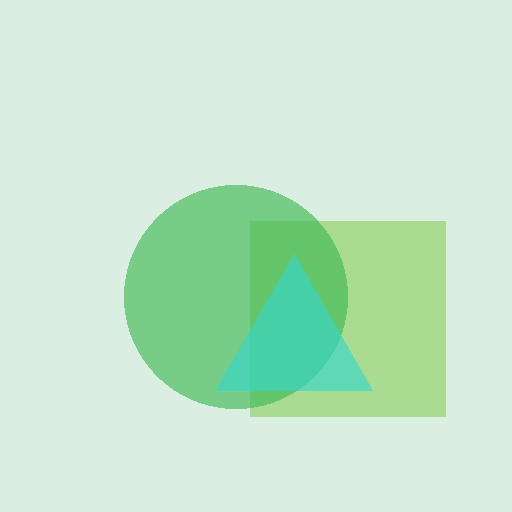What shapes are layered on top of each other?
The layered shapes are: a lime square, a green circle, a cyan triangle.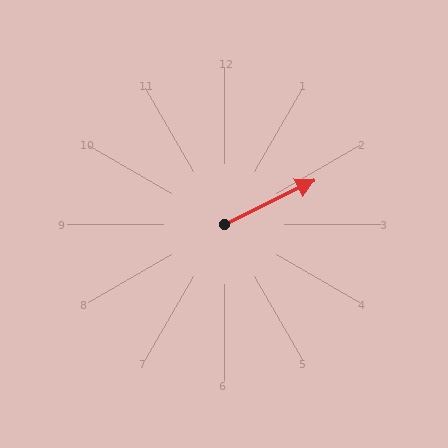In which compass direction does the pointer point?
Northeast.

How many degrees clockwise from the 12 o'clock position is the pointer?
Approximately 64 degrees.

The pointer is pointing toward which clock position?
Roughly 2 o'clock.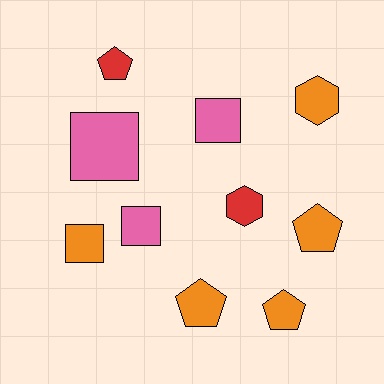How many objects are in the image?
There are 10 objects.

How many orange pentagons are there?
There are 3 orange pentagons.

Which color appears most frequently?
Orange, with 5 objects.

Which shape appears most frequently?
Pentagon, with 4 objects.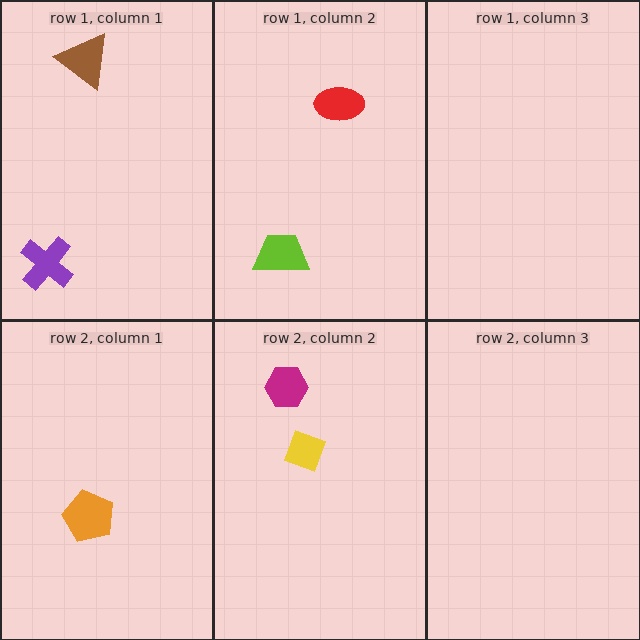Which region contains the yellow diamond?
The row 2, column 2 region.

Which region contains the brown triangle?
The row 1, column 1 region.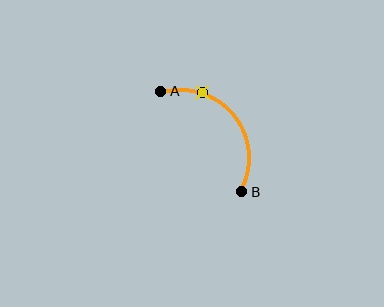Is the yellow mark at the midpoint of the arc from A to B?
No. The yellow mark lies on the arc but is closer to endpoint A. The arc midpoint would be at the point on the curve equidistant along the arc from both A and B.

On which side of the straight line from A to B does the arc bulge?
The arc bulges above and to the right of the straight line connecting A and B.